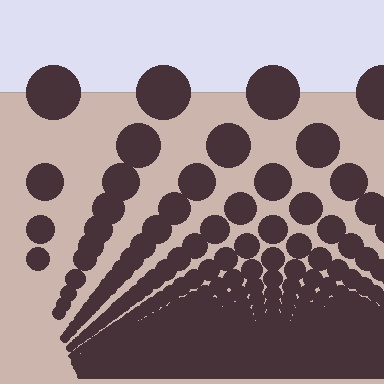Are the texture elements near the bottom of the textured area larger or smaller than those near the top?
Smaller. The gradient is inverted — elements near the bottom are smaller and denser.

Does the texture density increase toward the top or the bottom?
Density increases toward the bottom.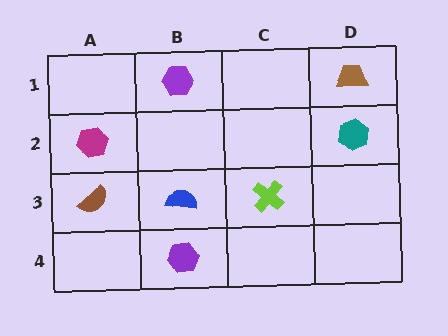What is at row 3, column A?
A brown semicircle.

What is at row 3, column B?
A blue semicircle.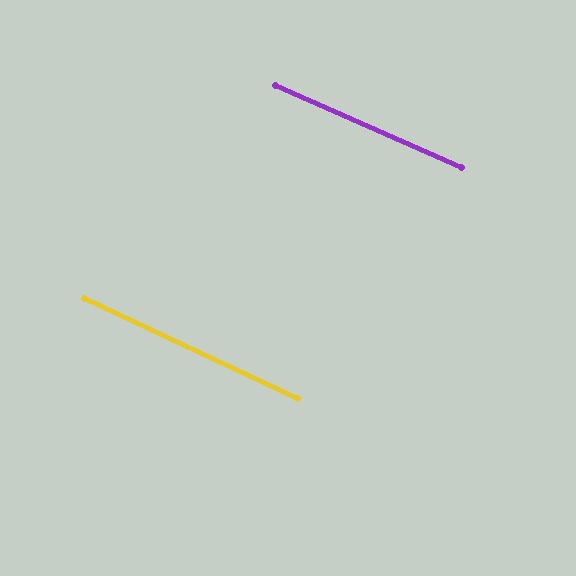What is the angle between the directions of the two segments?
Approximately 1 degree.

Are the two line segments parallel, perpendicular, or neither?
Parallel — their directions differ by only 1.2°.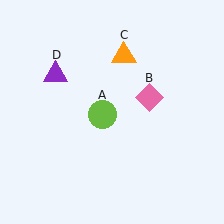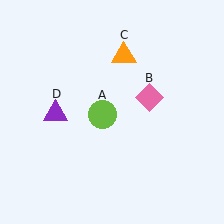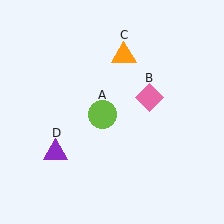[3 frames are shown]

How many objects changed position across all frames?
1 object changed position: purple triangle (object D).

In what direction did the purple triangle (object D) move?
The purple triangle (object D) moved down.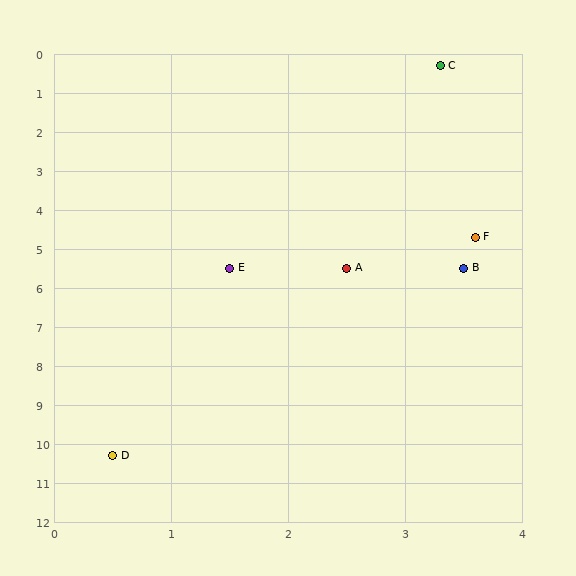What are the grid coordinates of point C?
Point C is at approximately (3.3, 0.3).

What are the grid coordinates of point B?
Point B is at approximately (3.5, 5.5).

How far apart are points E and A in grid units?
Points E and A are about 1.0 grid units apart.